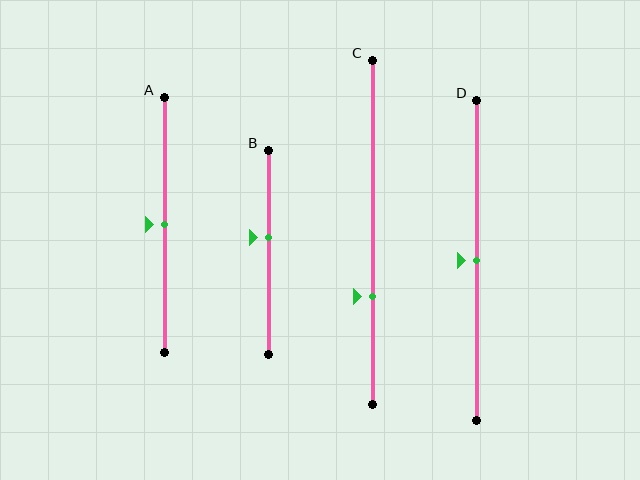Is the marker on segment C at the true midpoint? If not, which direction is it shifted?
No, the marker on segment C is shifted downward by about 19% of the segment length.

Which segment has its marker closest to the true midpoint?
Segment A has its marker closest to the true midpoint.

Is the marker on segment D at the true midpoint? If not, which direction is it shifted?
Yes, the marker on segment D is at the true midpoint.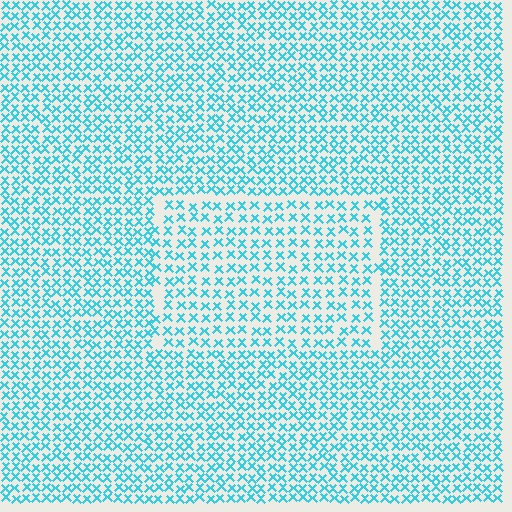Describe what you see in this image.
The image contains small cyan elements arranged at two different densities. A rectangle-shaped region is visible where the elements are less densely packed than the surrounding area.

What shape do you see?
I see a rectangle.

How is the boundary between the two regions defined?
The boundary is defined by a change in element density (approximately 1.5x ratio). All elements are the same color, size, and shape.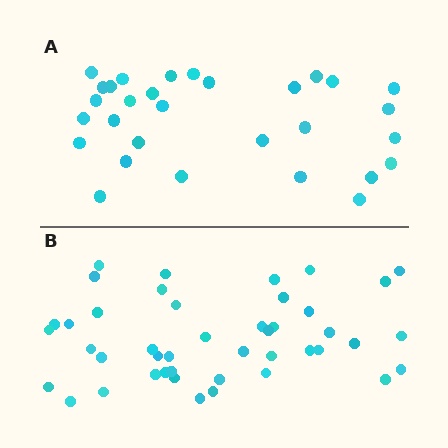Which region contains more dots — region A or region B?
Region B (the bottom region) has more dots.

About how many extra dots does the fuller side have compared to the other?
Region B has approximately 15 more dots than region A.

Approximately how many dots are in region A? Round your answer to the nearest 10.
About 30 dots.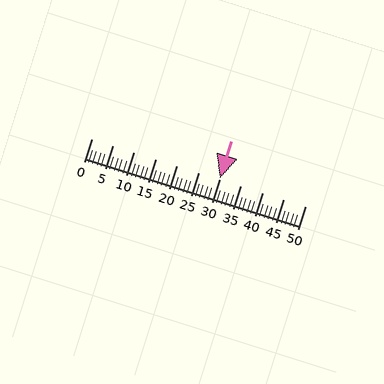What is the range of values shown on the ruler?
The ruler shows values from 0 to 50.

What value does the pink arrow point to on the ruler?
The pink arrow points to approximately 30.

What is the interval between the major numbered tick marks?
The major tick marks are spaced 5 units apart.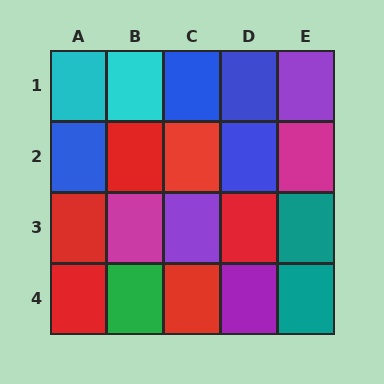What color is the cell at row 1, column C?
Blue.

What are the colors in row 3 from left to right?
Red, magenta, purple, red, teal.